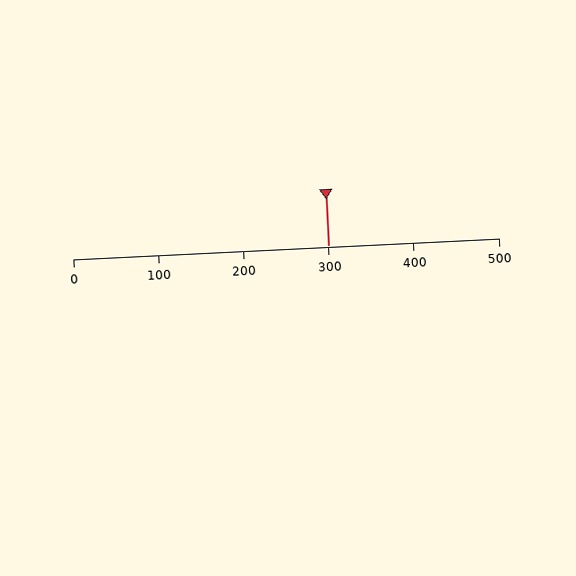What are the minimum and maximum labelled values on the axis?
The axis runs from 0 to 500.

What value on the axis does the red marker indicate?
The marker indicates approximately 300.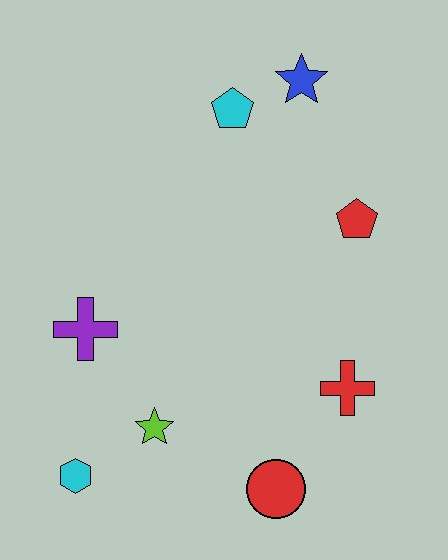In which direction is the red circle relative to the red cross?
The red circle is below the red cross.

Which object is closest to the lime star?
The cyan hexagon is closest to the lime star.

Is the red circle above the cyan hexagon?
No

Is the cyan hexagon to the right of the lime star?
No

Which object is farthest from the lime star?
The blue star is farthest from the lime star.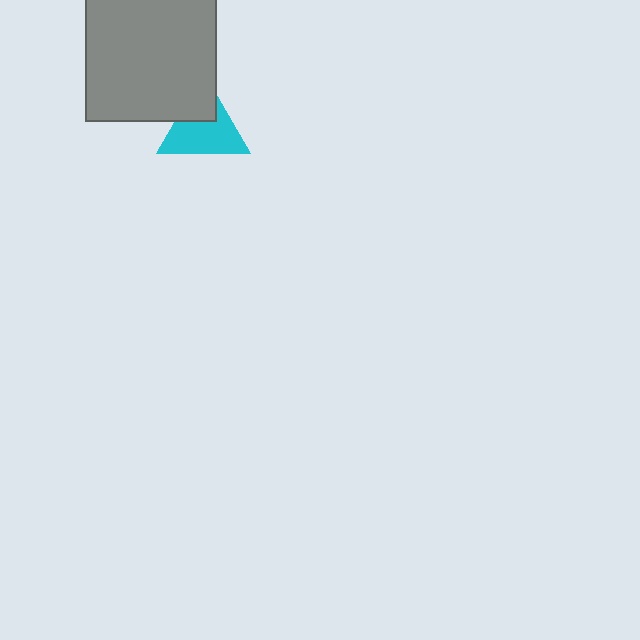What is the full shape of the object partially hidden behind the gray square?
The partially hidden object is a cyan triangle.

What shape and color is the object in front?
The object in front is a gray square.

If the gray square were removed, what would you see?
You would see the complete cyan triangle.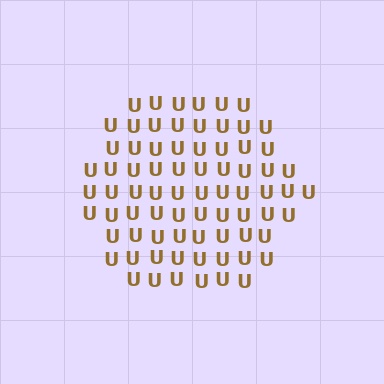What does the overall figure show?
The overall figure shows a hexagon.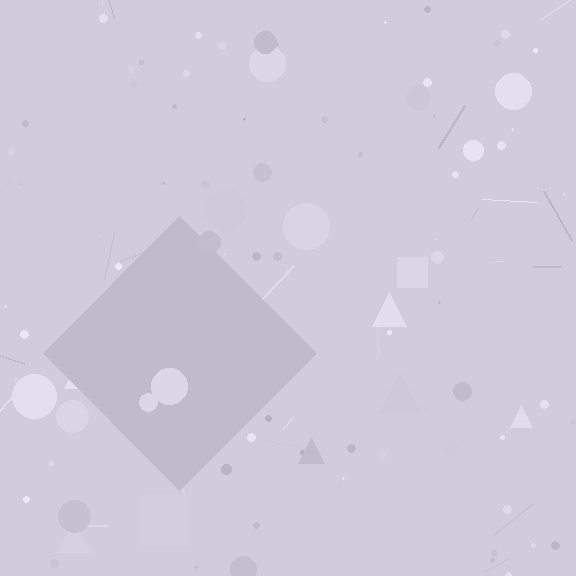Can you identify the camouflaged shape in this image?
The camouflaged shape is a diamond.